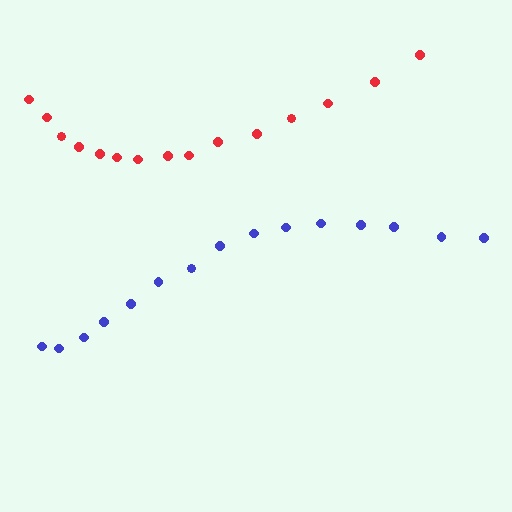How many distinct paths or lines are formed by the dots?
There are 2 distinct paths.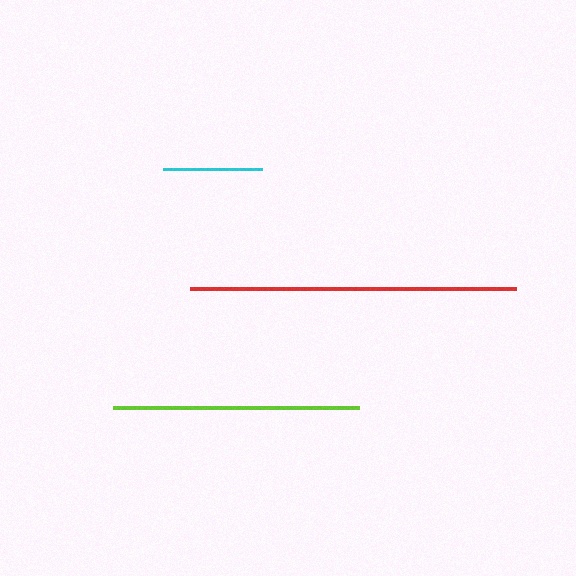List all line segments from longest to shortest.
From longest to shortest: red, lime, cyan.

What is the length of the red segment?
The red segment is approximately 326 pixels long.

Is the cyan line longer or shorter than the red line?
The red line is longer than the cyan line.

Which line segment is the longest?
The red line is the longest at approximately 326 pixels.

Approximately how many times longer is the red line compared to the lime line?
The red line is approximately 1.3 times the length of the lime line.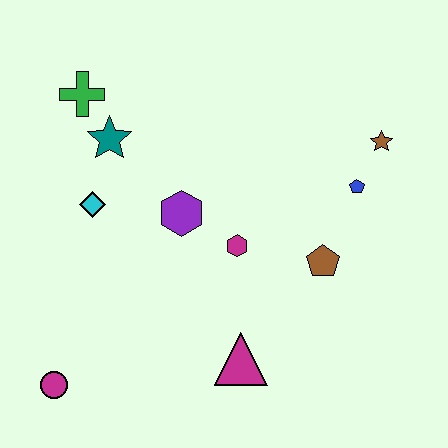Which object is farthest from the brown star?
The magenta circle is farthest from the brown star.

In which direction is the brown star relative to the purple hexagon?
The brown star is to the right of the purple hexagon.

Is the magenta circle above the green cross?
No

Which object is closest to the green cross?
The teal star is closest to the green cross.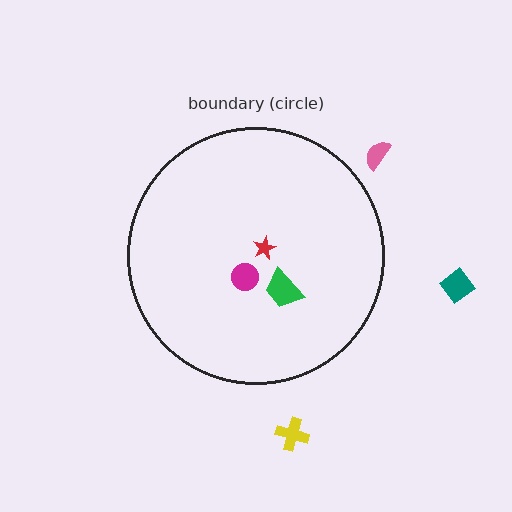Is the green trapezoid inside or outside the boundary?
Inside.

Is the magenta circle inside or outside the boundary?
Inside.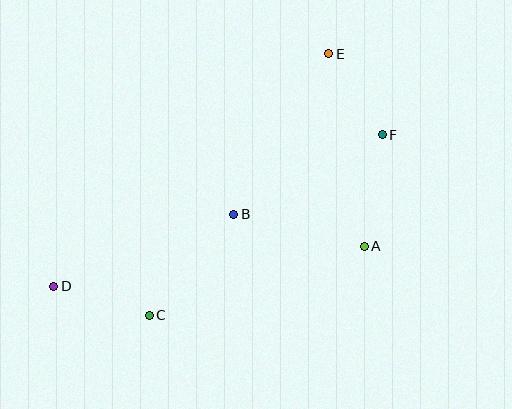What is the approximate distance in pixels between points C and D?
The distance between C and D is approximately 100 pixels.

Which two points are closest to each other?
Points E and F are closest to each other.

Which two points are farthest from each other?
Points D and F are farthest from each other.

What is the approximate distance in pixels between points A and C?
The distance between A and C is approximately 226 pixels.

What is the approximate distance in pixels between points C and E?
The distance between C and E is approximately 317 pixels.